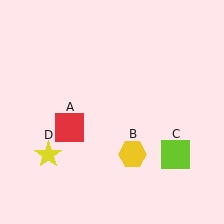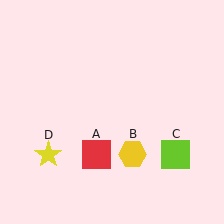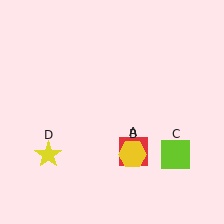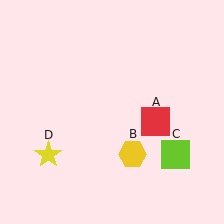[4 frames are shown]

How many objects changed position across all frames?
1 object changed position: red square (object A).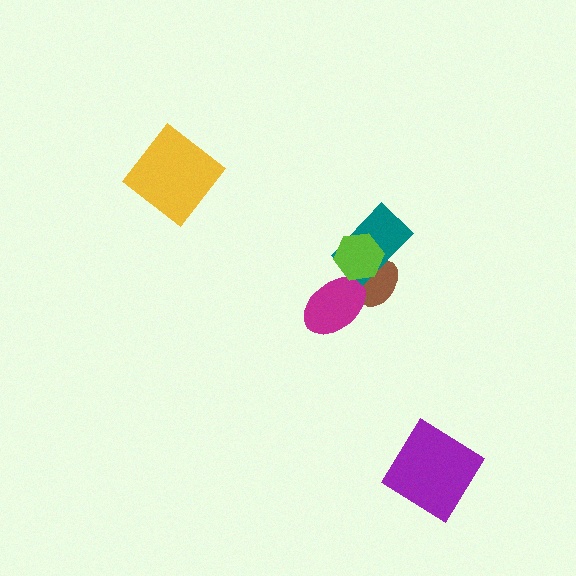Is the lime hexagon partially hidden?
No, no other shape covers it.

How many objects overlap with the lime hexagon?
2 objects overlap with the lime hexagon.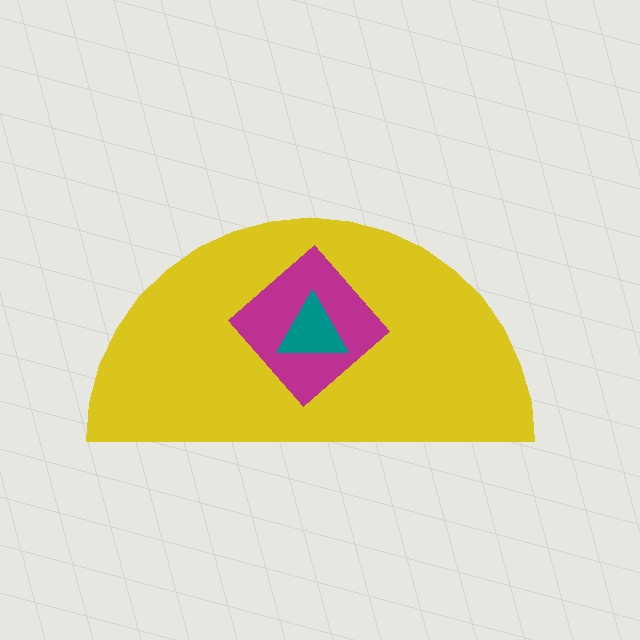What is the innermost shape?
The teal triangle.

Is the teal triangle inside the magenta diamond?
Yes.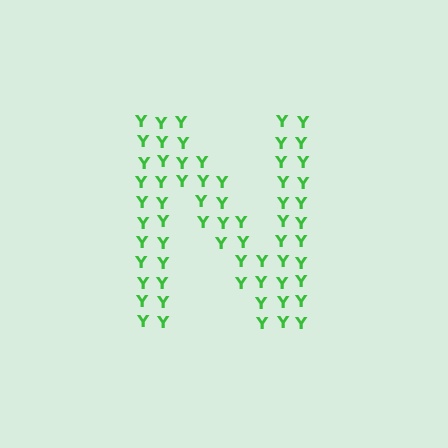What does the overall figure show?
The overall figure shows the letter N.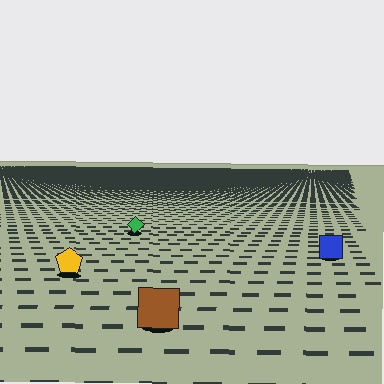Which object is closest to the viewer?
The brown square is closest. The texture marks near it are larger and more spread out.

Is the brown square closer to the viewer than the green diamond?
Yes. The brown square is closer — you can tell from the texture gradient: the ground texture is coarser near it.